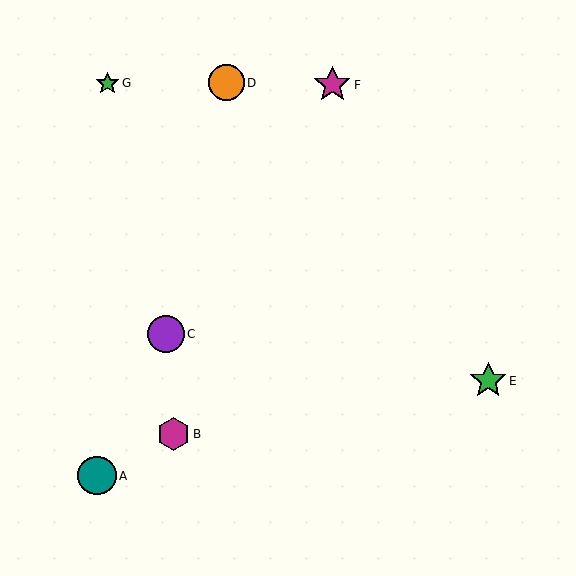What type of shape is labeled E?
Shape E is a green star.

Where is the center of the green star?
The center of the green star is at (488, 381).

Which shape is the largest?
The teal circle (labeled A) is the largest.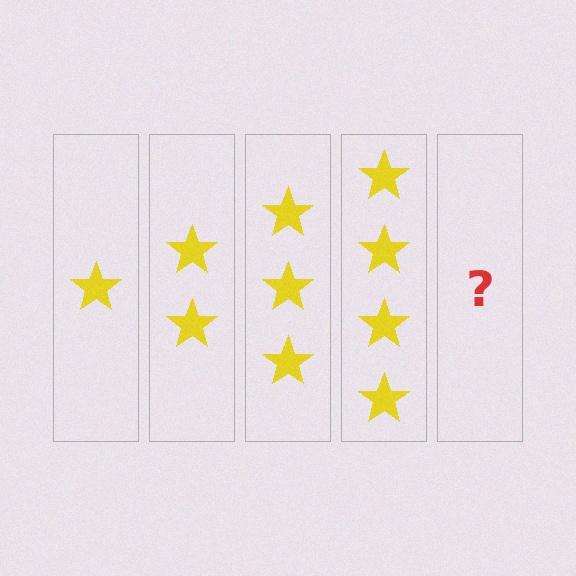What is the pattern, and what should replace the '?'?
The pattern is that each step adds one more star. The '?' should be 5 stars.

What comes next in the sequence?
The next element should be 5 stars.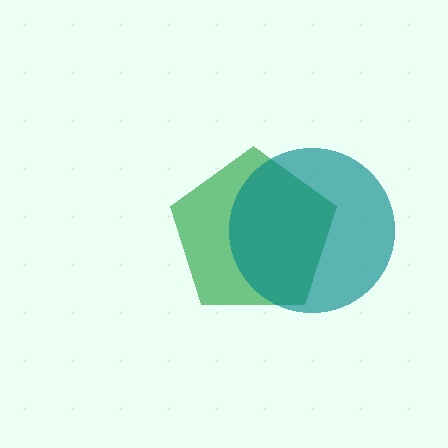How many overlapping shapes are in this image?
There are 2 overlapping shapes in the image.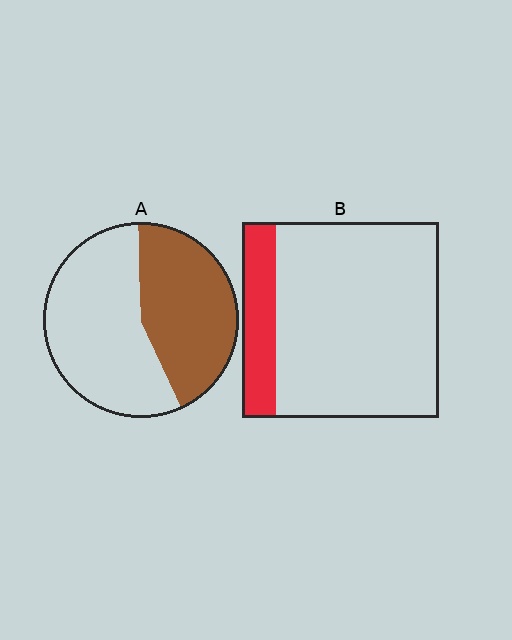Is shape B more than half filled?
No.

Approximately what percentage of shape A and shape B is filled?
A is approximately 45% and B is approximately 15%.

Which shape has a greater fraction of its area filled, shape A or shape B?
Shape A.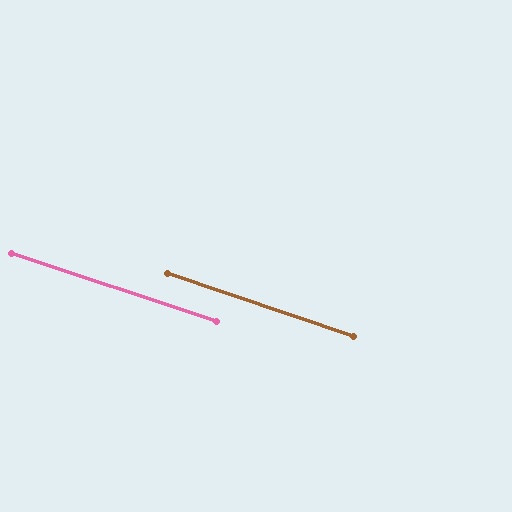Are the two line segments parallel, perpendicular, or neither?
Parallel — their directions differ by only 0.3°.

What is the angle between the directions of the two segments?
Approximately 0 degrees.